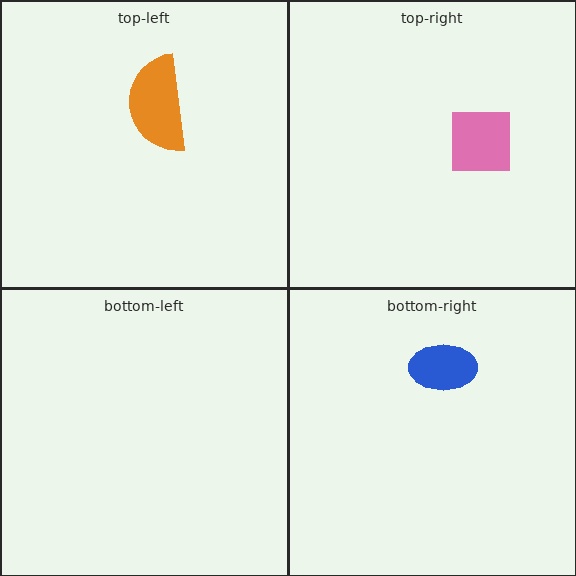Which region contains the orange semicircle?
The top-left region.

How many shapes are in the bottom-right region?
1.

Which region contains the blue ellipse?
The bottom-right region.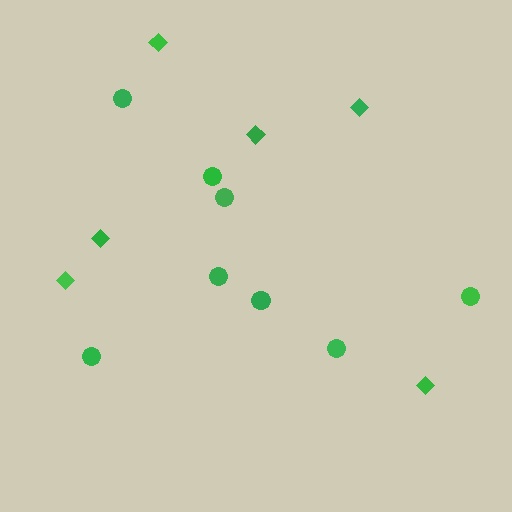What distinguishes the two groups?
There are 2 groups: one group of diamonds (6) and one group of circles (8).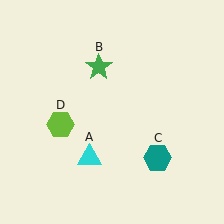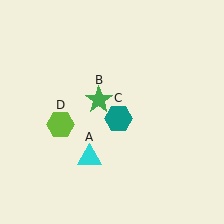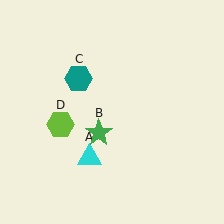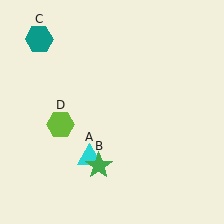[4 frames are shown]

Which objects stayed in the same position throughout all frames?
Cyan triangle (object A) and lime hexagon (object D) remained stationary.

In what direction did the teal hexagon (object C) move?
The teal hexagon (object C) moved up and to the left.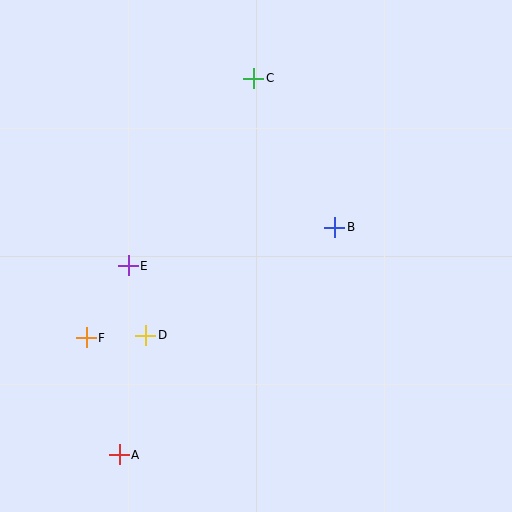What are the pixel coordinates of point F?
Point F is at (86, 338).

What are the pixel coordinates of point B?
Point B is at (335, 227).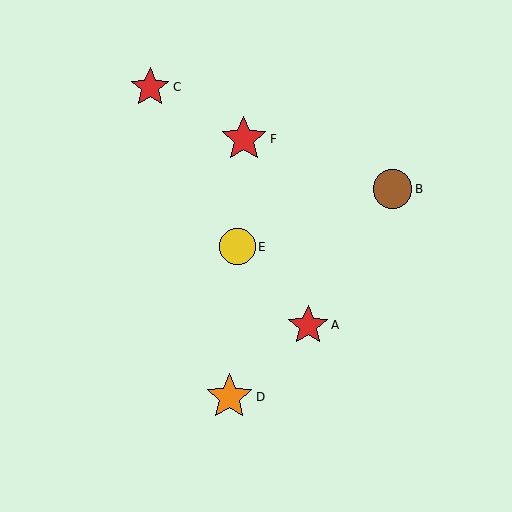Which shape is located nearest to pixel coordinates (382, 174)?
The brown circle (labeled B) at (393, 189) is nearest to that location.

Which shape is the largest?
The orange star (labeled D) is the largest.